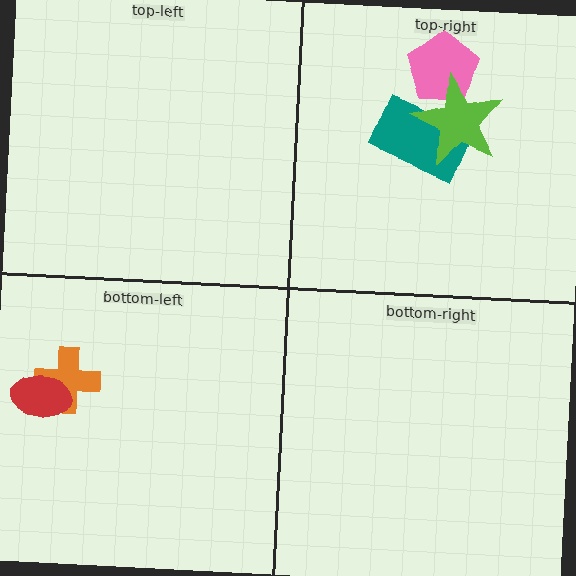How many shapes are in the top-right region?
3.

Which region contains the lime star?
The top-right region.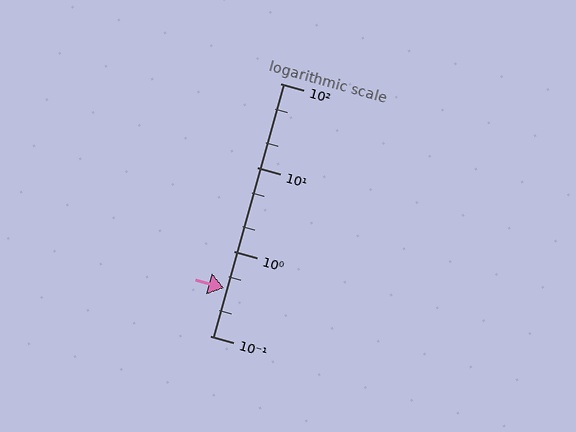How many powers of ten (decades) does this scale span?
The scale spans 3 decades, from 0.1 to 100.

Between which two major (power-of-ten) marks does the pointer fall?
The pointer is between 0.1 and 1.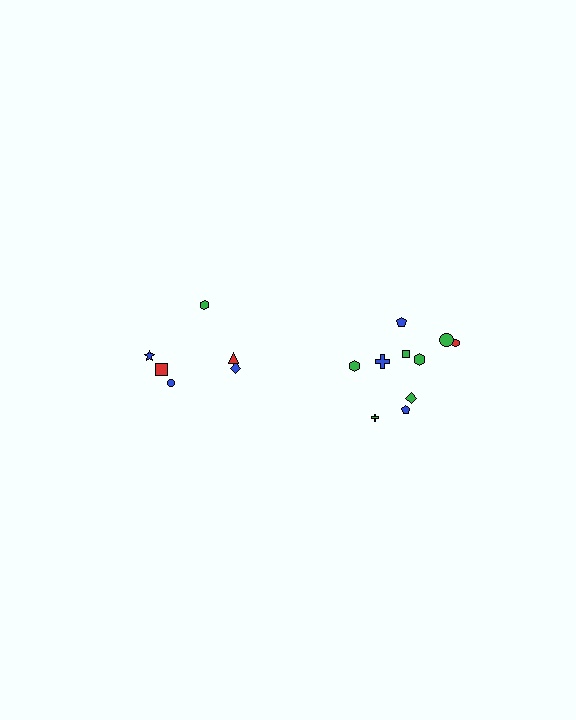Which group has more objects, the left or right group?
The right group.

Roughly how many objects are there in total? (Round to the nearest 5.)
Roughly 15 objects in total.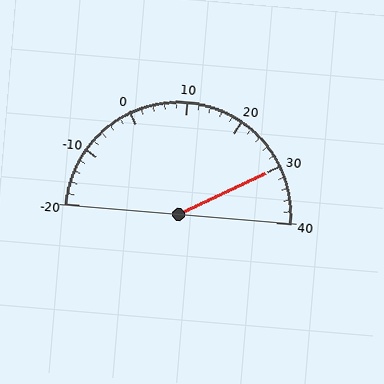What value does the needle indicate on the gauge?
The needle indicates approximately 30.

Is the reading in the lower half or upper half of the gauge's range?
The reading is in the upper half of the range (-20 to 40).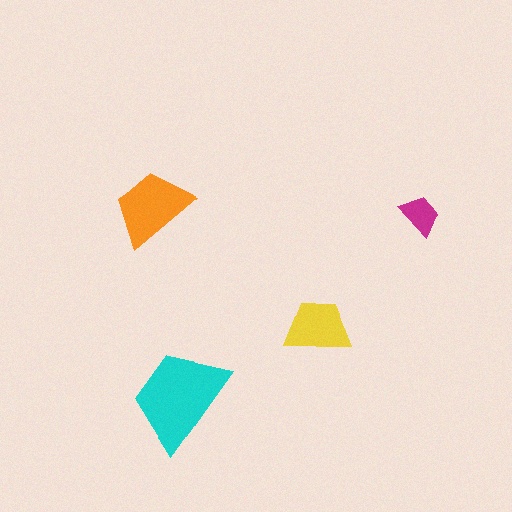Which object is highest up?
The orange trapezoid is topmost.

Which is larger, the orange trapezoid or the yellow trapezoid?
The orange one.